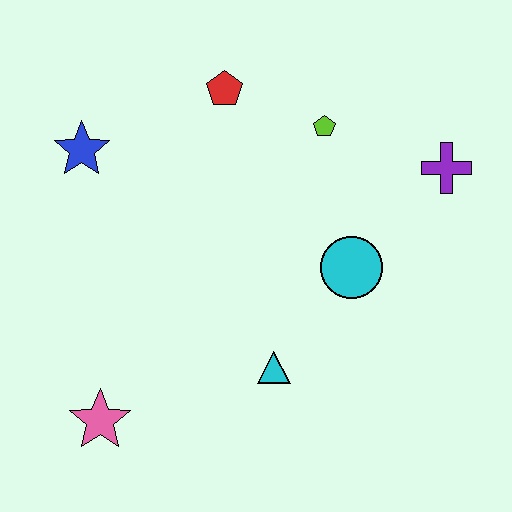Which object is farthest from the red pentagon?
The pink star is farthest from the red pentagon.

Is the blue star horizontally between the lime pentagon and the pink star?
No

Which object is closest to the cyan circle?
The cyan triangle is closest to the cyan circle.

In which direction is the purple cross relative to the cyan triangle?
The purple cross is above the cyan triangle.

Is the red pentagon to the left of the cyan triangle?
Yes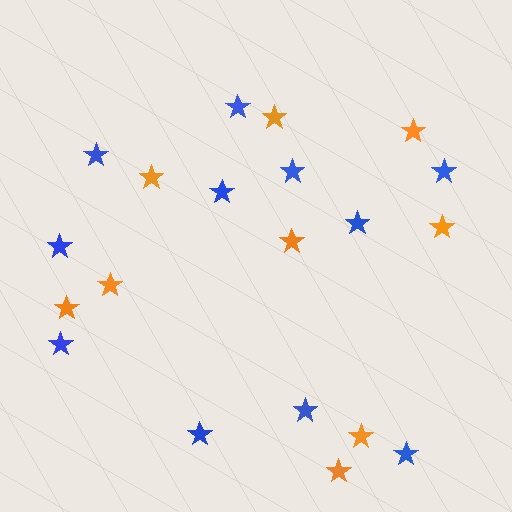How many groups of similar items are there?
There are 2 groups: one group of blue stars (11) and one group of orange stars (9).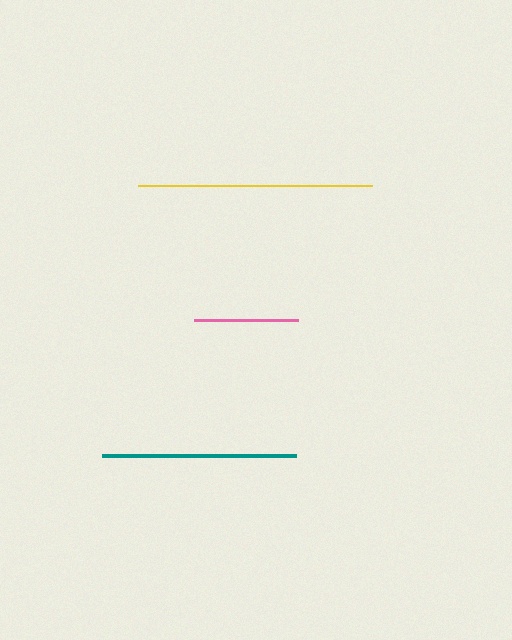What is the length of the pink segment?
The pink segment is approximately 103 pixels long.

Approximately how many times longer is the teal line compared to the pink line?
The teal line is approximately 1.9 times the length of the pink line.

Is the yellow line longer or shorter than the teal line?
The yellow line is longer than the teal line.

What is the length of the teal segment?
The teal segment is approximately 194 pixels long.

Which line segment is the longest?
The yellow line is the longest at approximately 234 pixels.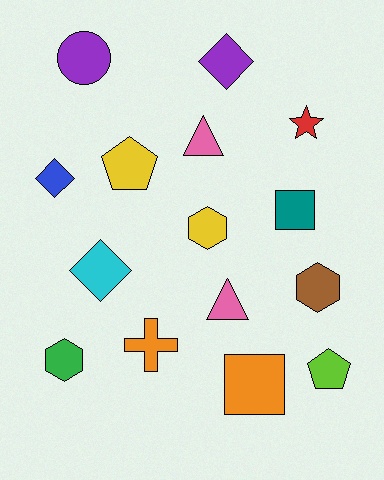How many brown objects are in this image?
There is 1 brown object.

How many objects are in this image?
There are 15 objects.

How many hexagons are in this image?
There are 3 hexagons.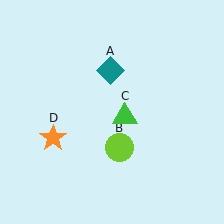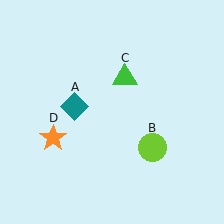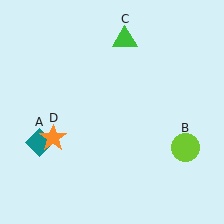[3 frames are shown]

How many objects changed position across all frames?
3 objects changed position: teal diamond (object A), lime circle (object B), green triangle (object C).